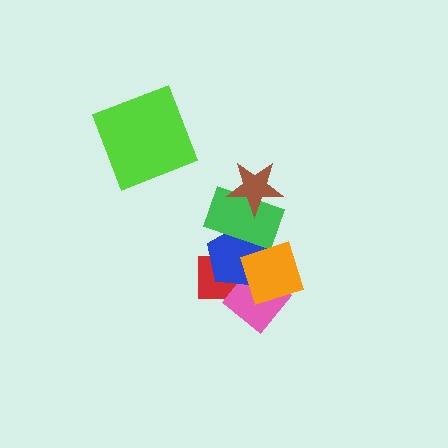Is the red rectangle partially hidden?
Yes, it is partially covered by another shape.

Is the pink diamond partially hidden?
Yes, it is partially covered by another shape.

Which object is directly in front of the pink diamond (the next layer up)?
The blue pentagon is directly in front of the pink diamond.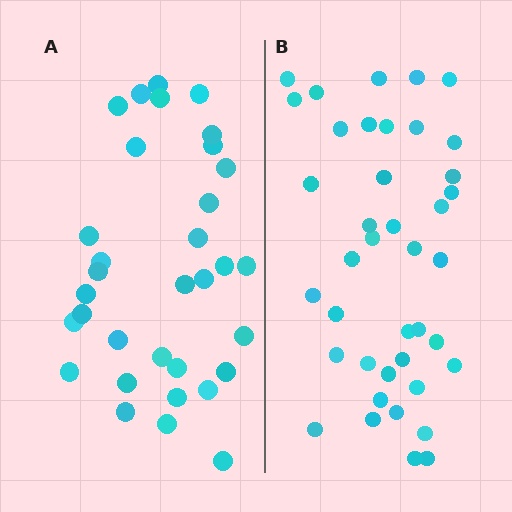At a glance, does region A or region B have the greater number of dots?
Region B (the right region) has more dots.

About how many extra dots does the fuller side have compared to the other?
Region B has roughly 8 or so more dots than region A.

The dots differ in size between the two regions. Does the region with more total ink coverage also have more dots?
No. Region A has more total ink coverage because its dots are larger, but region B actually contains more individual dots. Total area can be misleading — the number of items is what matters here.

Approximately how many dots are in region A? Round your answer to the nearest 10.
About 30 dots. (The exact count is 33, which rounds to 30.)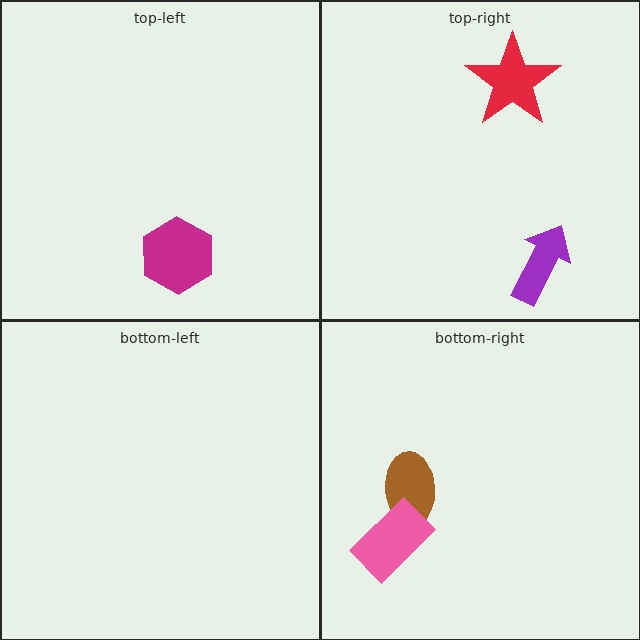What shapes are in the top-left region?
The magenta hexagon.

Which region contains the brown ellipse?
The bottom-right region.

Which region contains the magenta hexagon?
The top-left region.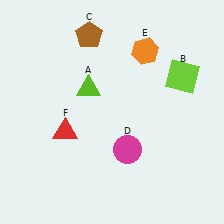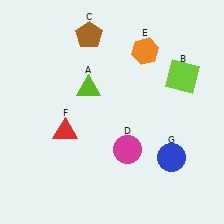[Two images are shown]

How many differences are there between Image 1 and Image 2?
There is 1 difference between the two images.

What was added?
A blue circle (G) was added in Image 2.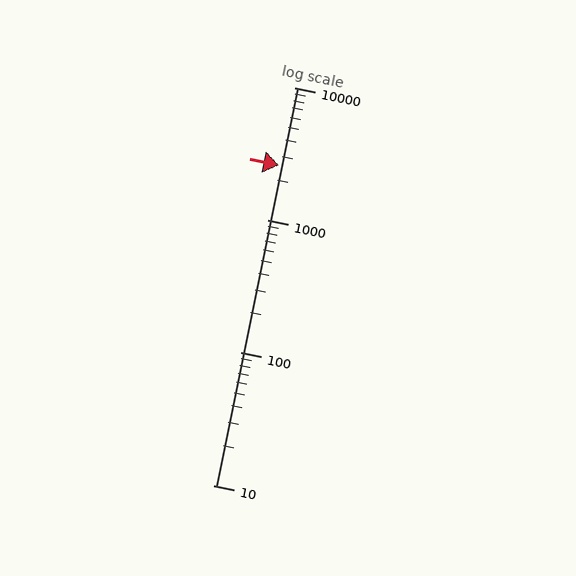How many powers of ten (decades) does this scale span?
The scale spans 3 decades, from 10 to 10000.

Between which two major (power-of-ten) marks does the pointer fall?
The pointer is between 1000 and 10000.